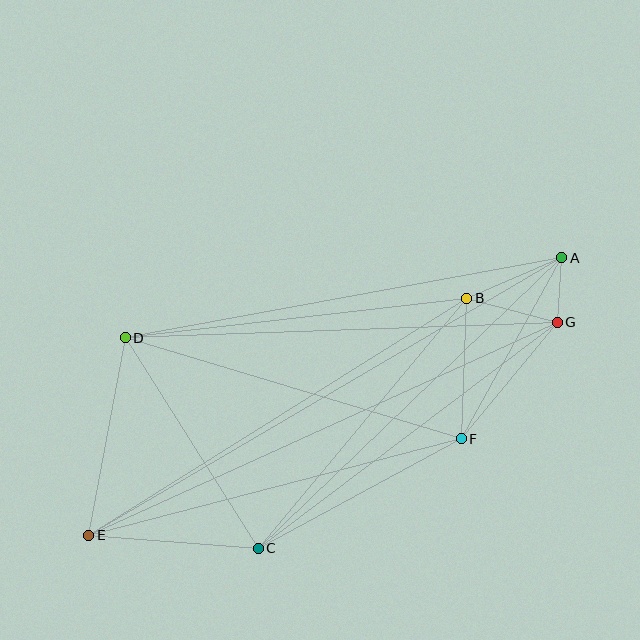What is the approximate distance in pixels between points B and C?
The distance between B and C is approximately 325 pixels.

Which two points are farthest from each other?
Points A and E are farthest from each other.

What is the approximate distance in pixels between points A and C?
The distance between A and C is approximately 420 pixels.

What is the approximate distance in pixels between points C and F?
The distance between C and F is approximately 231 pixels.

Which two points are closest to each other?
Points A and G are closest to each other.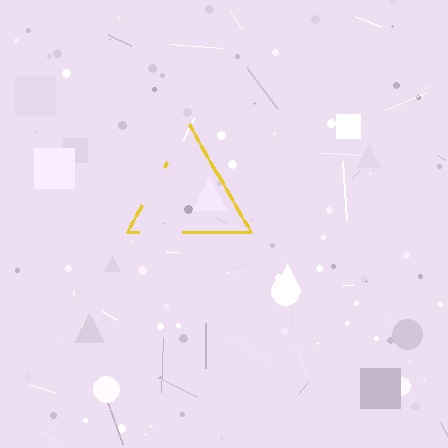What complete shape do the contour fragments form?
The contour fragments form a triangle.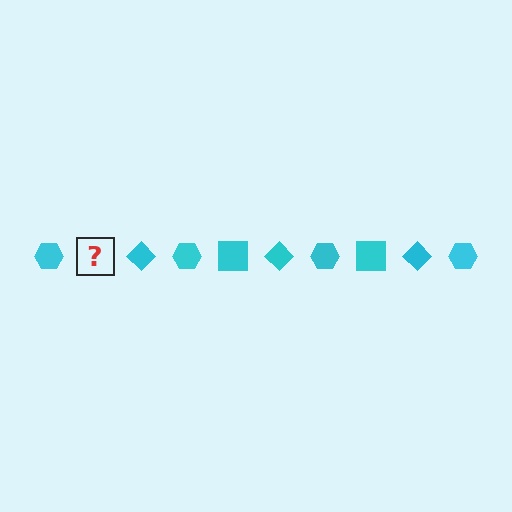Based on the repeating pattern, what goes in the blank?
The blank should be a cyan square.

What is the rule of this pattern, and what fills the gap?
The rule is that the pattern cycles through hexagon, square, diamond shapes in cyan. The gap should be filled with a cyan square.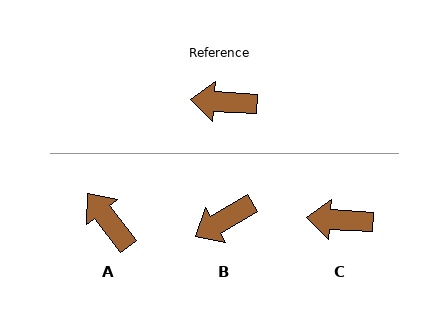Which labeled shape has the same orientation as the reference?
C.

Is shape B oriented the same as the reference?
No, it is off by about 34 degrees.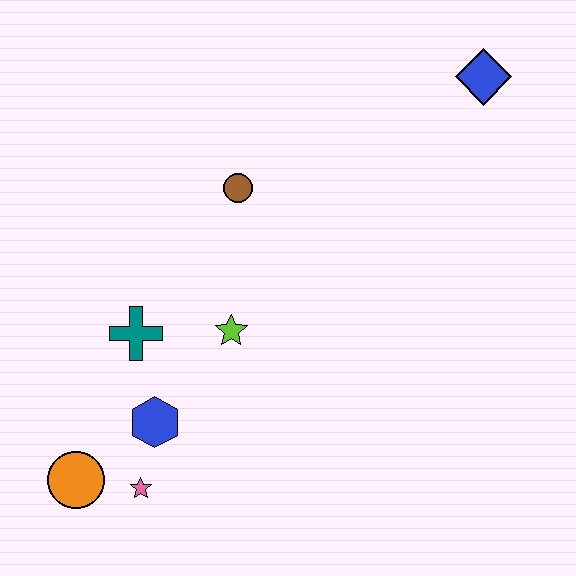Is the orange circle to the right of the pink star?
No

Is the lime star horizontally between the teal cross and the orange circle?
No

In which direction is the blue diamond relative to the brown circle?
The blue diamond is to the right of the brown circle.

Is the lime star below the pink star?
No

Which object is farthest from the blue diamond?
The orange circle is farthest from the blue diamond.